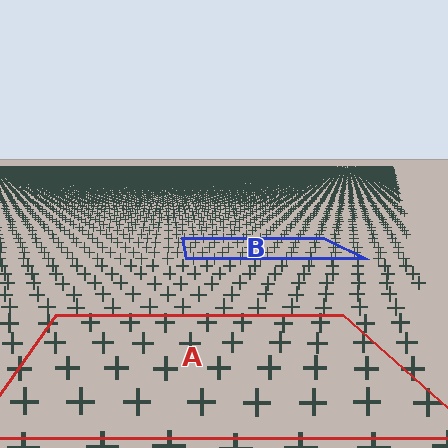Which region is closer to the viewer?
Region A is closer. The texture elements there are larger and more spread out.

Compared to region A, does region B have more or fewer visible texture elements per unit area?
Region B has more texture elements per unit area — they are packed more densely because it is farther away.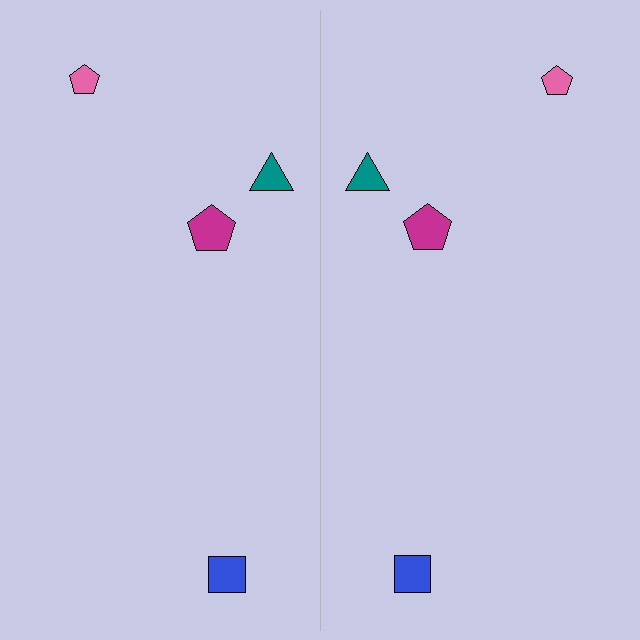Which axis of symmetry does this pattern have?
The pattern has a vertical axis of symmetry running through the center of the image.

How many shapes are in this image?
There are 8 shapes in this image.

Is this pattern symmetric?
Yes, this pattern has bilateral (reflection) symmetry.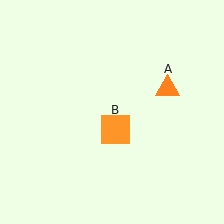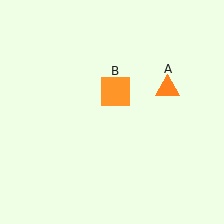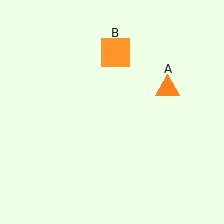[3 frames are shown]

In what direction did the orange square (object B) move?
The orange square (object B) moved up.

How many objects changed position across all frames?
1 object changed position: orange square (object B).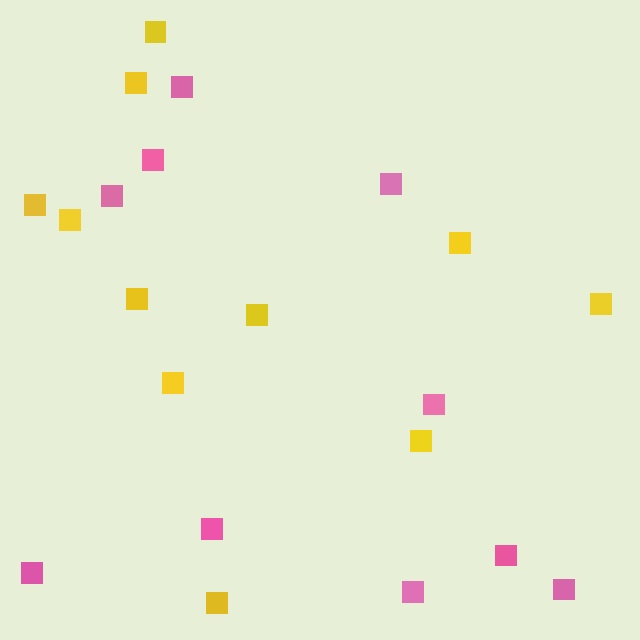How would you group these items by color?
There are 2 groups: one group of yellow squares (11) and one group of pink squares (10).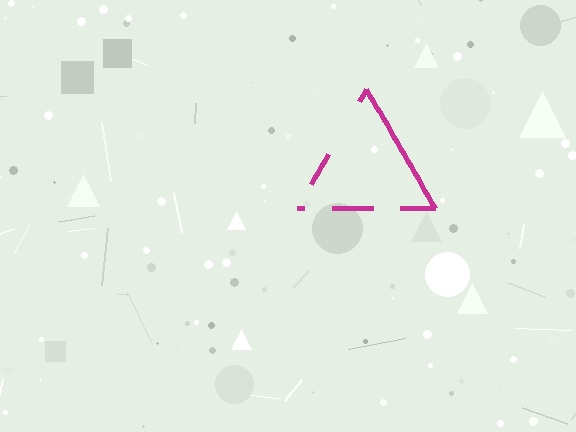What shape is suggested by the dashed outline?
The dashed outline suggests a triangle.